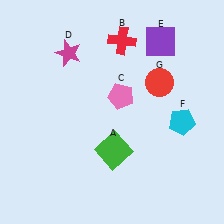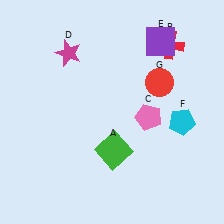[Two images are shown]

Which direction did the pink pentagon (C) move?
The pink pentagon (C) moved right.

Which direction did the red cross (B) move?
The red cross (B) moved right.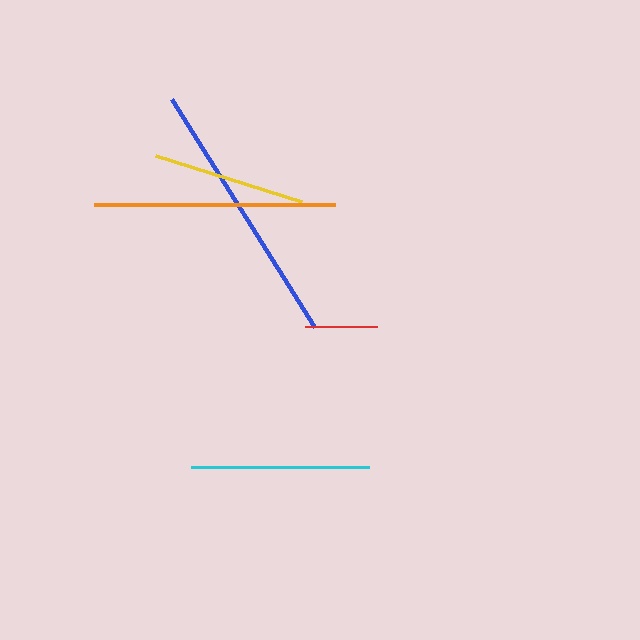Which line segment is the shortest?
The red line is the shortest at approximately 72 pixels.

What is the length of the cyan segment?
The cyan segment is approximately 178 pixels long.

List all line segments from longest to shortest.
From longest to shortest: blue, orange, cyan, yellow, red.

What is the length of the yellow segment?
The yellow segment is approximately 153 pixels long.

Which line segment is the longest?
The blue line is the longest at approximately 270 pixels.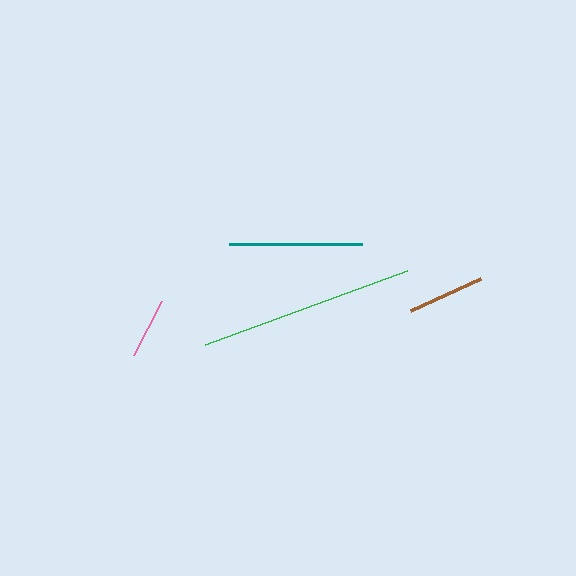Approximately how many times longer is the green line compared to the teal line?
The green line is approximately 1.6 times the length of the teal line.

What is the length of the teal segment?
The teal segment is approximately 134 pixels long.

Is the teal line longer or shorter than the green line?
The green line is longer than the teal line.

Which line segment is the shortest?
The pink line is the shortest at approximately 61 pixels.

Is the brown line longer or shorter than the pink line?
The brown line is longer than the pink line.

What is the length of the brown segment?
The brown segment is approximately 77 pixels long.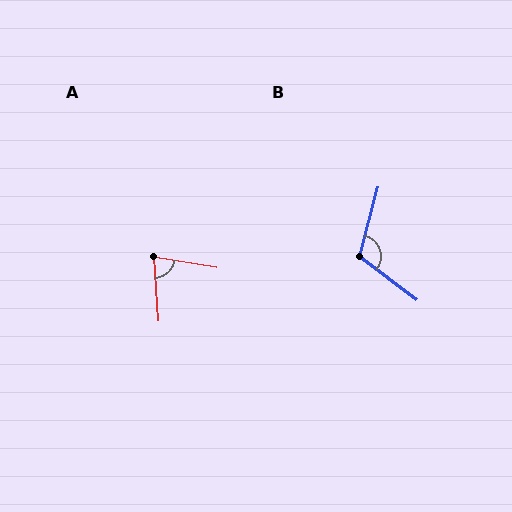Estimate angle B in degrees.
Approximately 113 degrees.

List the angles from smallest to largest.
A (76°), B (113°).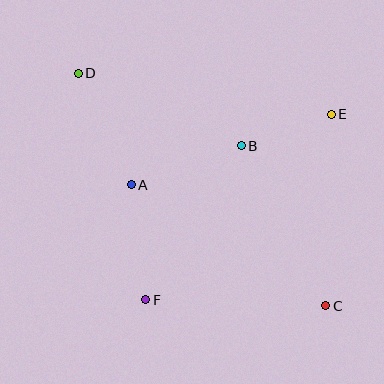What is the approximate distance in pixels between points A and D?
The distance between A and D is approximately 124 pixels.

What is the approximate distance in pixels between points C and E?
The distance between C and E is approximately 192 pixels.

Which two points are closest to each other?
Points B and E are closest to each other.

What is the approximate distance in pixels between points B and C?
The distance between B and C is approximately 181 pixels.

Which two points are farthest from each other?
Points C and D are farthest from each other.